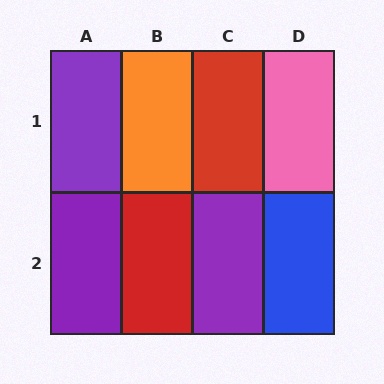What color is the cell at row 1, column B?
Orange.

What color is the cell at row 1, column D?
Pink.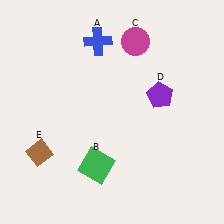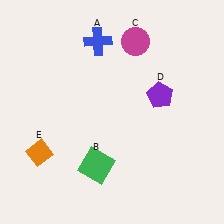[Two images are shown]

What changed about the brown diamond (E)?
In Image 1, E is brown. In Image 2, it changed to orange.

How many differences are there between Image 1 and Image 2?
There is 1 difference between the two images.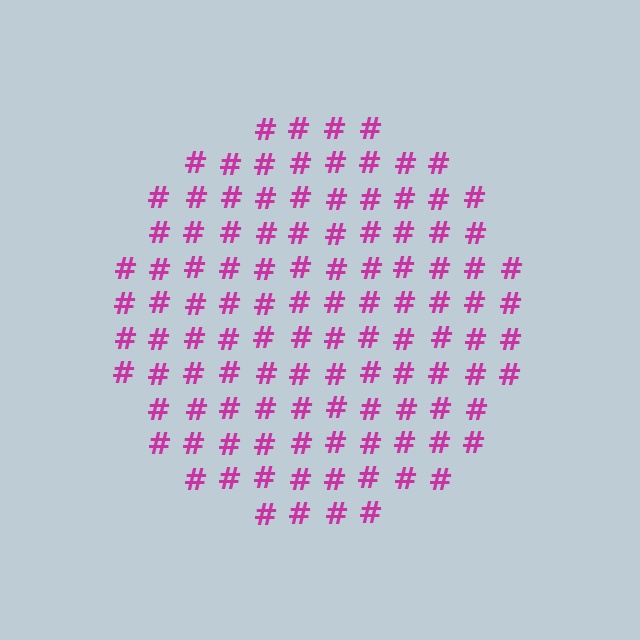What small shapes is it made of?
It is made of small hash symbols.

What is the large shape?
The large shape is a circle.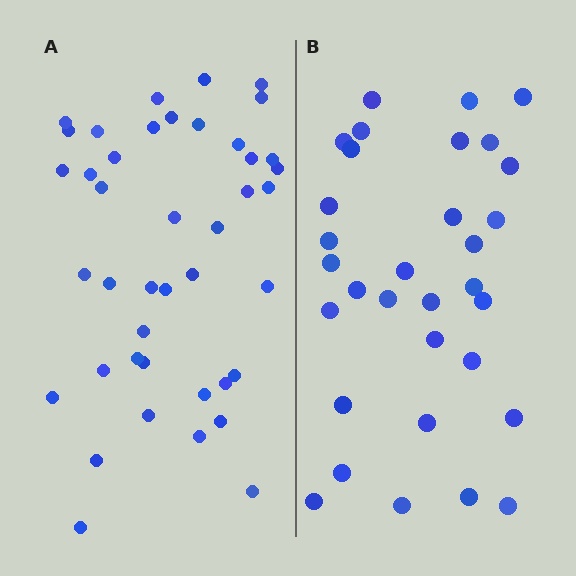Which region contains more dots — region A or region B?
Region A (the left region) has more dots.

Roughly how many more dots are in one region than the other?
Region A has roughly 10 or so more dots than region B.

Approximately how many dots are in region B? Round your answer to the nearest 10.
About 30 dots. (The exact count is 32, which rounds to 30.)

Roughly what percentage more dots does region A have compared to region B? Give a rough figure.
About 30% more.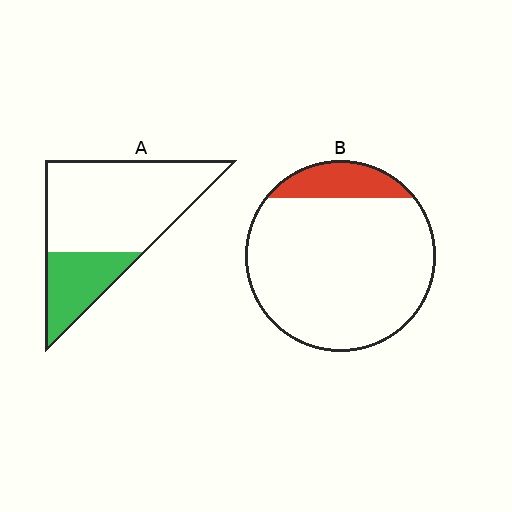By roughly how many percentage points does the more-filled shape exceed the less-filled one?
By roughly 15 percentage points (A over B).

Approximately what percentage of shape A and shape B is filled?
A is approximately 25% and B is approximately 15%.